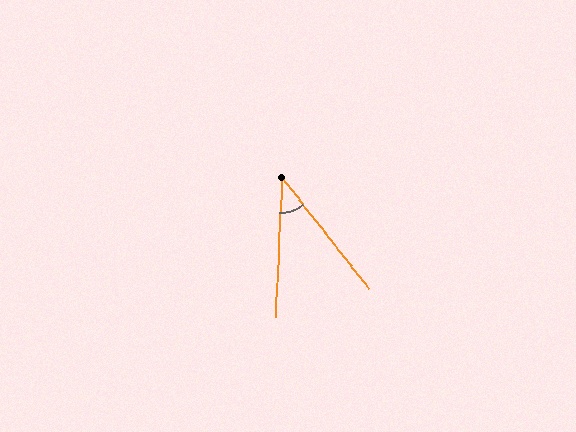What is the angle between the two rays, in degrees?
Approximately 40 degrees.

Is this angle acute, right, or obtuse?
It is acute.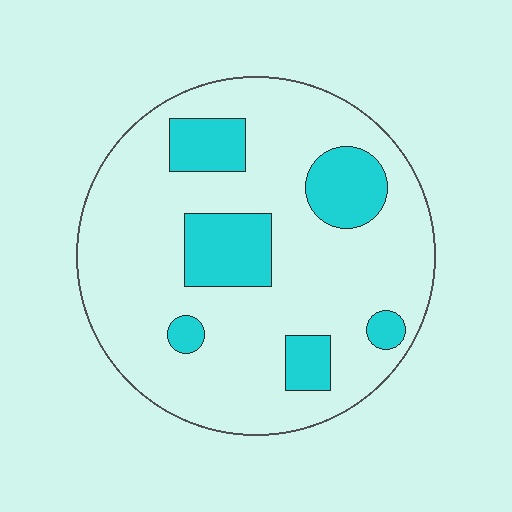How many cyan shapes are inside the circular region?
6.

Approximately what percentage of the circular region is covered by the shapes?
Approximately 20%.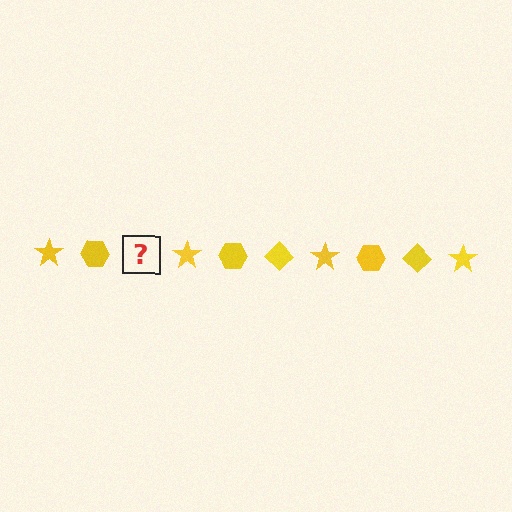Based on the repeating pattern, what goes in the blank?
The blank should be a yellow diamond.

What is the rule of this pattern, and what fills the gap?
The rule is that the pattern cycles through star, hexagon, diamond shapes in yellow. The gap should be filled with a yellow diamond.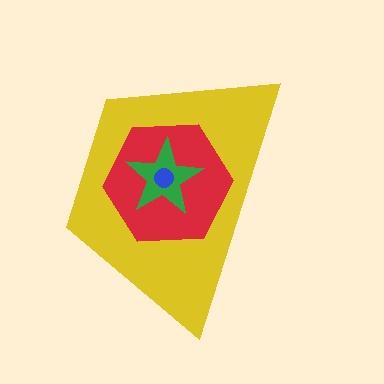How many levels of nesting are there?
4.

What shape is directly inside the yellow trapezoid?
The red hexagon.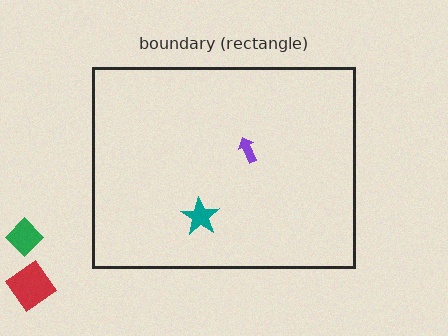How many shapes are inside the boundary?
2 inside, 2 outside.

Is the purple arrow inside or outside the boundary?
Inside.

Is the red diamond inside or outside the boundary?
Outside.